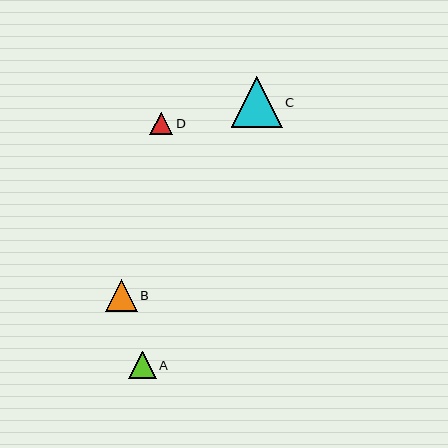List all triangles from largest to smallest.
From largest to smallest: C, B, A, D.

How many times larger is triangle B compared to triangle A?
Triangle B is approximately 1.2 times the size of triangle A.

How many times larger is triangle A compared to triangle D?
Triangle A is approximately 1.2 times the size of triangle D.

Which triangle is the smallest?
Triangle D is the smallest with a size of approximately 23 pixels.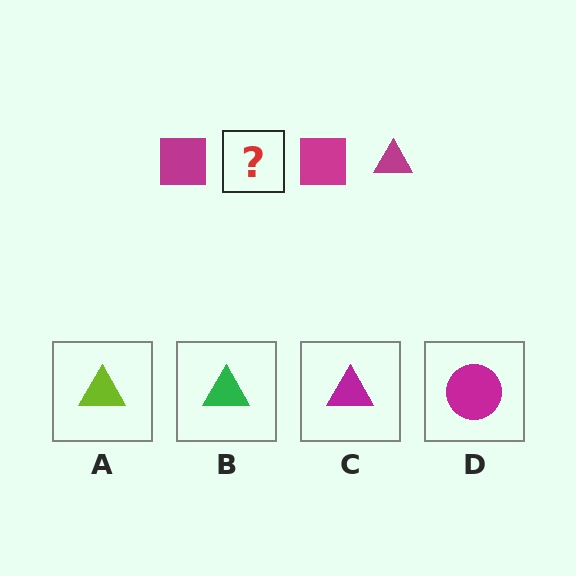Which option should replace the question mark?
Option C.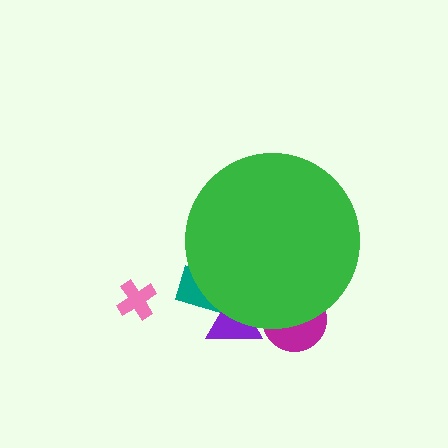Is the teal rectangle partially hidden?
Yes, the teal rectangle is partially hidden behind the green circle.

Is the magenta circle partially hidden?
Yes, the magenta circle is partially hidden behind the green circle.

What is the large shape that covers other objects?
A green circle.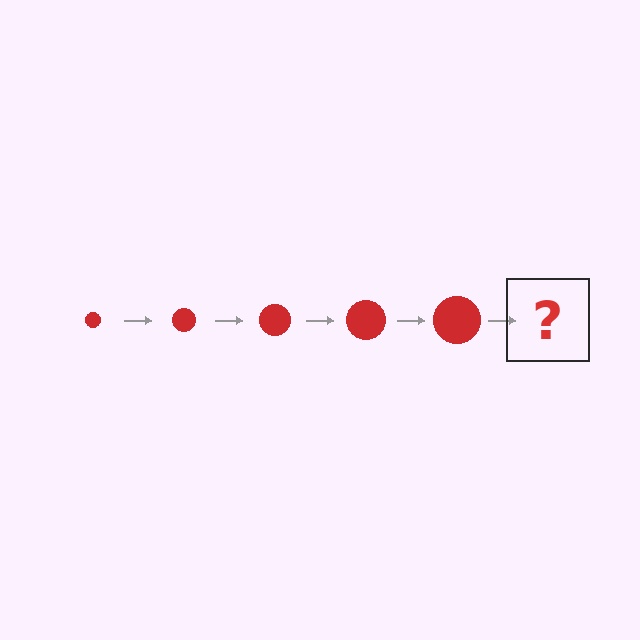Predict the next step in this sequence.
The next step is a red circle, larger than the previous one.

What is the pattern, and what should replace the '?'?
The pattern is that the circle gets progressively larger each step. The '?' should be a red circle, larger than the previous one.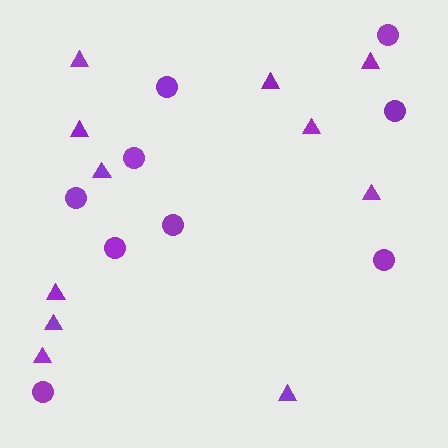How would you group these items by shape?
There are 2 groups: one group of triangles (11) and one group of circles (9).